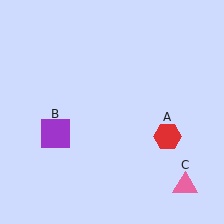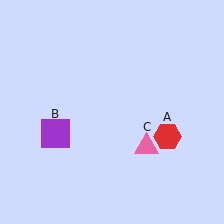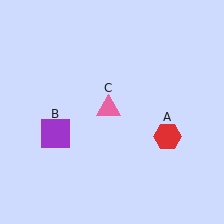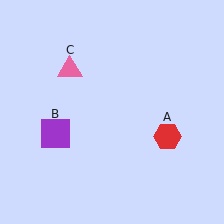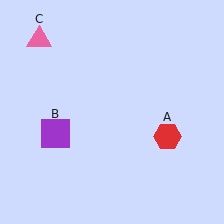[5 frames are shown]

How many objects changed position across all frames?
1 object changed position: pink triangle (object C).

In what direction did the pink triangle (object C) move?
The pink triangle (object C) moved up and to the left.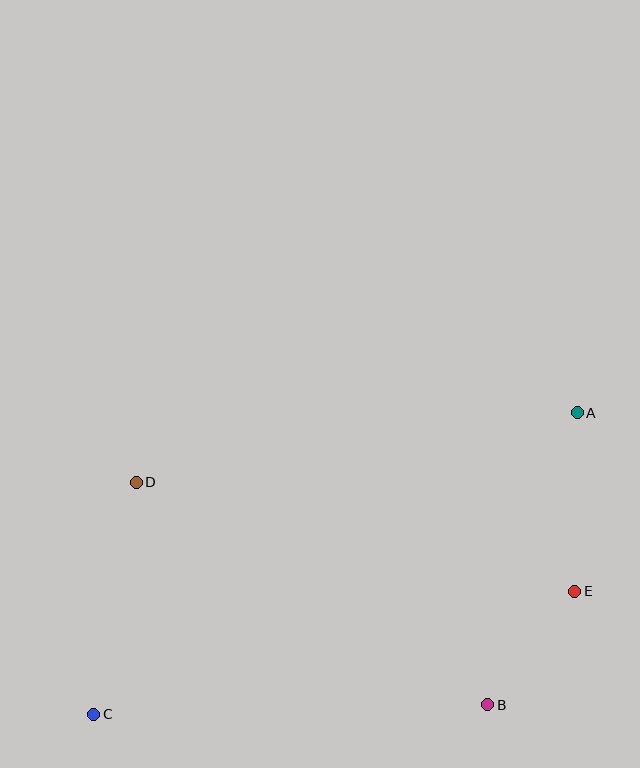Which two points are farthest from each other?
Points A and C are farthest from each other.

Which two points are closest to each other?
Points B and E are closest to each other.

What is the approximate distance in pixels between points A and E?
The distance between A and E is approximately 179 pixels.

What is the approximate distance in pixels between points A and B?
The distance between A and B is approximately 305 pixels.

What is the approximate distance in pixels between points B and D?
The distance between B and D is approximately 416 pixels.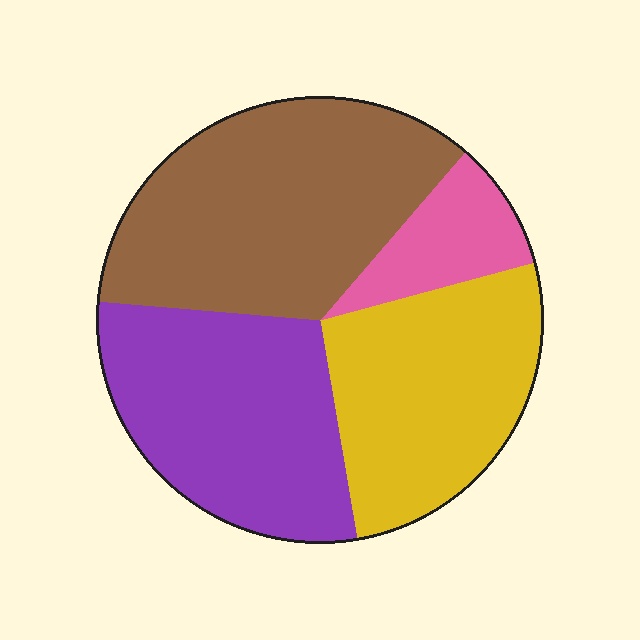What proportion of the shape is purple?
Purple covers about 30% of the shape.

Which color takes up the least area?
Pink, at roughly 10%.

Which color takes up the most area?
Brown, at roughly 35%.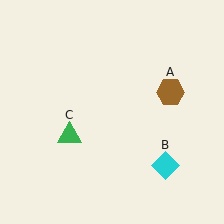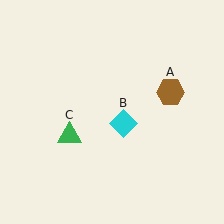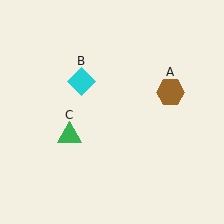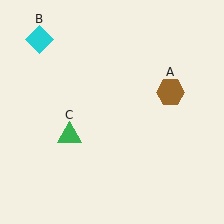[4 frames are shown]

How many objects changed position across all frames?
1 object changed position: cyan diamond (object B).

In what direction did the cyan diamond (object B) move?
The cyan diamond (object B) moved up and to the left.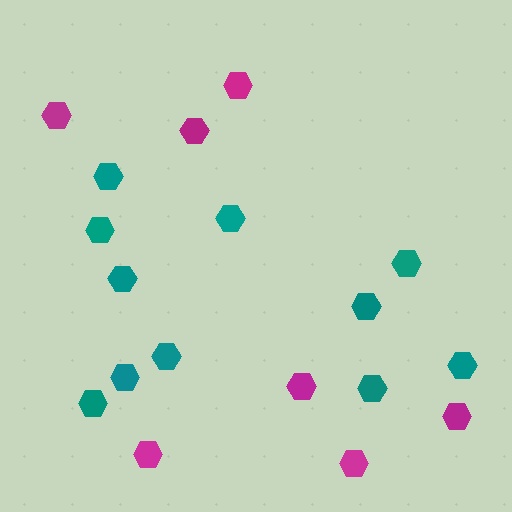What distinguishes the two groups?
There are 2 groups: one group of magenta hexagons (7) and one group of teal hexagons (11).